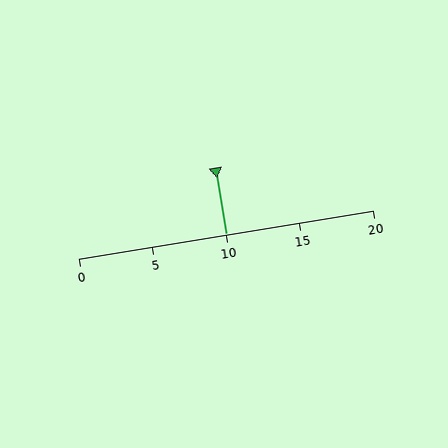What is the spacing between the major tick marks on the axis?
The major ticks are spaced 5 apart.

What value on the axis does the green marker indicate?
The marker indicates approximately 10.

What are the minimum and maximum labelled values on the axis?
The axis runs from 0 to 20.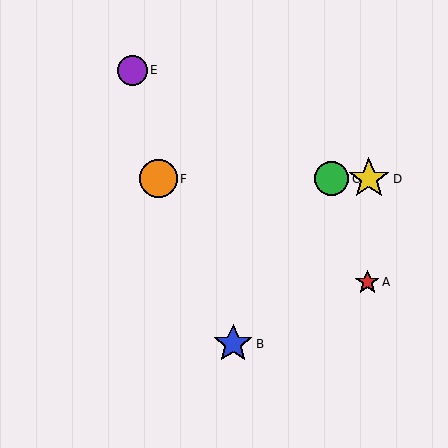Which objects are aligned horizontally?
Objects C, D, F are aligned horizontally.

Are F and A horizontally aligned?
No, F is at y≈179 and A is at y≈282.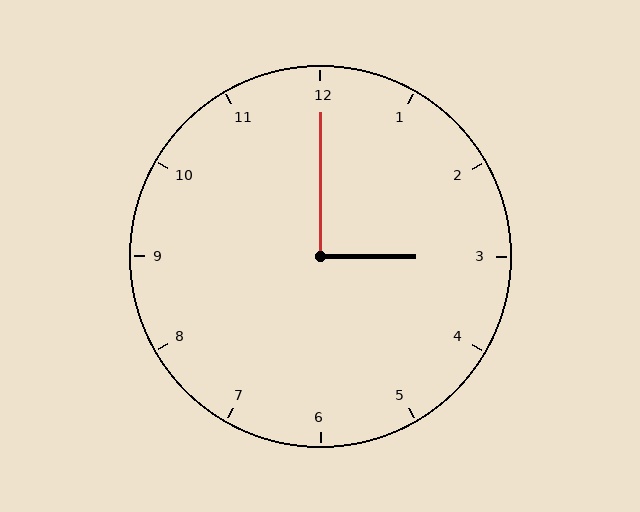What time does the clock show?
3:00.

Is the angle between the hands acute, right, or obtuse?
It is right.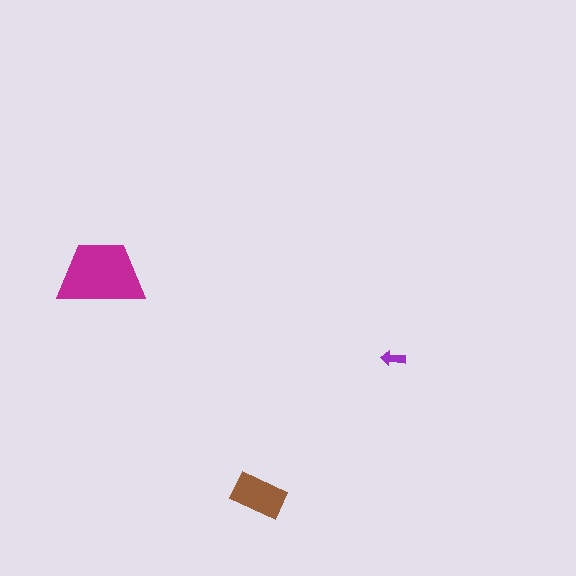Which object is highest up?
The magenta trapezoid is topmost.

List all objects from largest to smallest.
The magenta trapezoid, the brown rectangle, the purple arrow.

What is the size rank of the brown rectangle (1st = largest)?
2nd.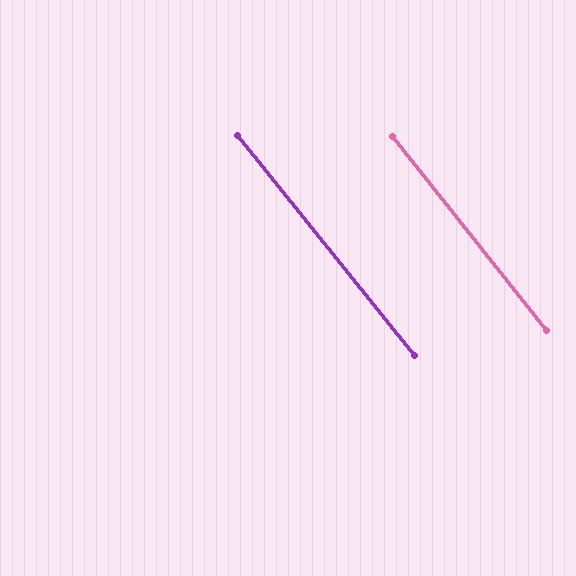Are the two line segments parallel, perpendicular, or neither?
Parallel — their directions differ by only 0.2°.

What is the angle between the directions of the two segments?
Approximately 0 degrees.